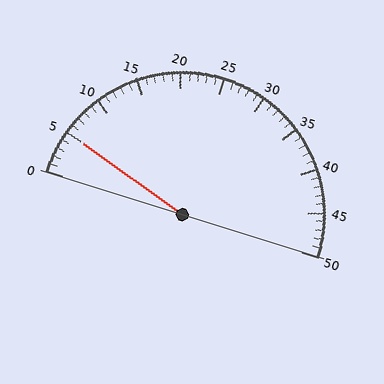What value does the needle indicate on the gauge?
The needle indicates approximately 5.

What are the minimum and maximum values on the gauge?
The gauge ranges from 0 to 50.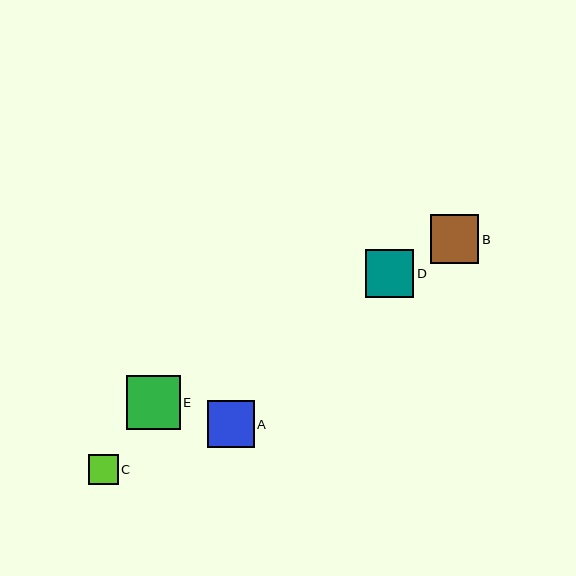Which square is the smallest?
Square C is the smallest with a size of approximately 30 pixels.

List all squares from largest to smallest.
From largest to smallest: E, B, D, A, C.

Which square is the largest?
Square E is the largest with a size of approximately 54 pixels.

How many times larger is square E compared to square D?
Square E is approximately 1.1 times the size of square D.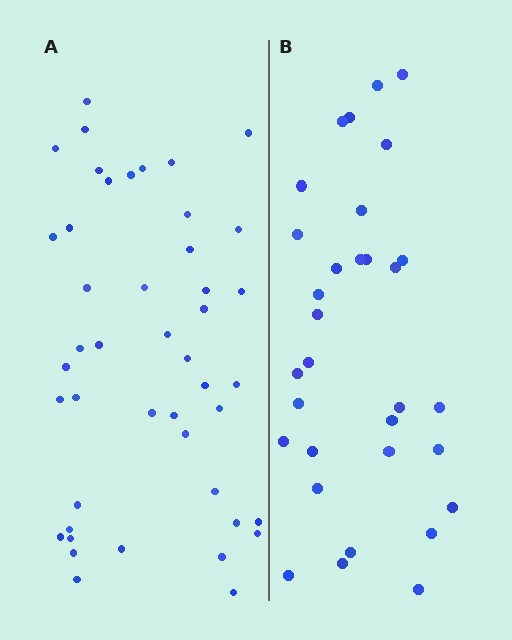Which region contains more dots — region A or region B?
Region A (the left region) has more dots.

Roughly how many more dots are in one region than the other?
Region A has approximately 15 more dots than region B.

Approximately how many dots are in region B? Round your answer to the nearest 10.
About 30 dots. (The exact count is 32, which rounds to 30.)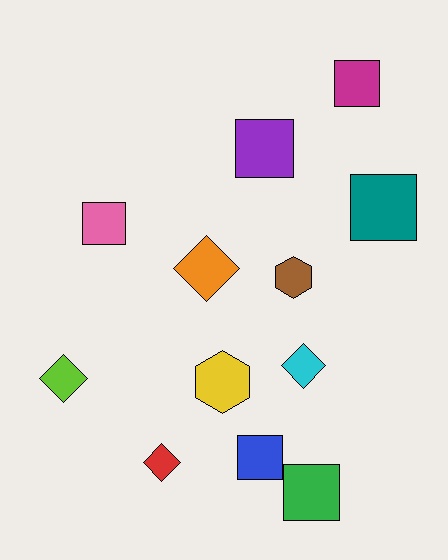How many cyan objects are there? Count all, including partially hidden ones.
There is 1 cyan object.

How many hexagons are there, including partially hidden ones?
There are 2 hexagons.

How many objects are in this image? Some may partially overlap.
There are 12 objects.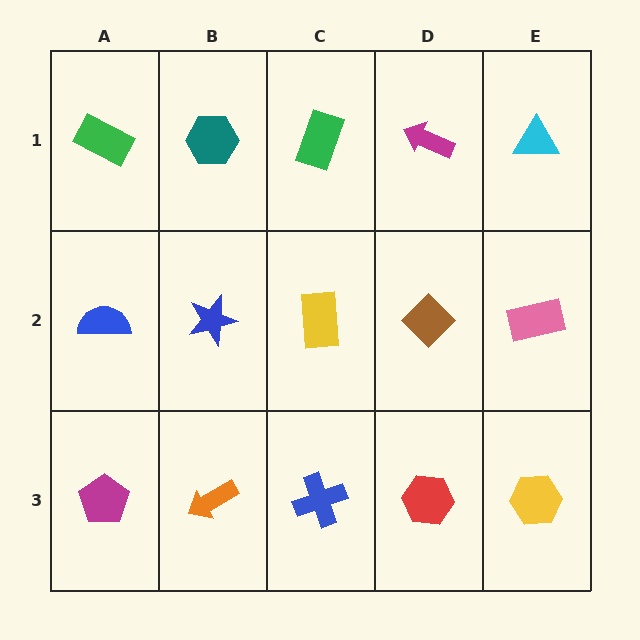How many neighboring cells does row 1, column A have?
2.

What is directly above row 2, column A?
A green rectangle.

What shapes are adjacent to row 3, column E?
A pink rectangle (row 2, column E), a red hexagon (row 3, column D).